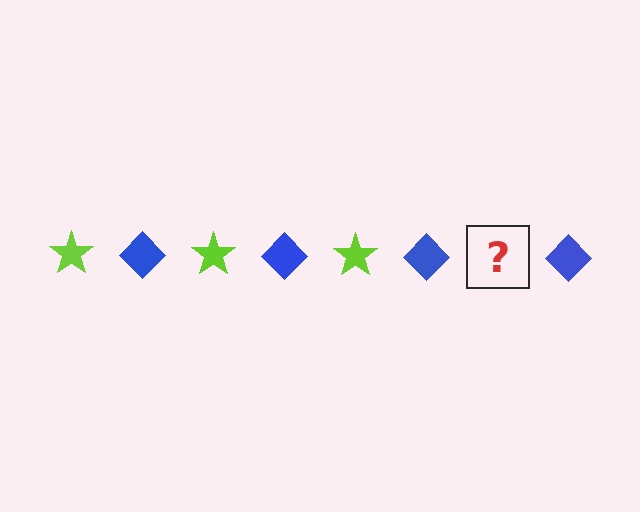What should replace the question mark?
The question mark should be replaced with a lime star.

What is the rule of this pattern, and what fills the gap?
The rule is that the pattern alternates between lime star and blue diamond. The gap should be filled with a lime star.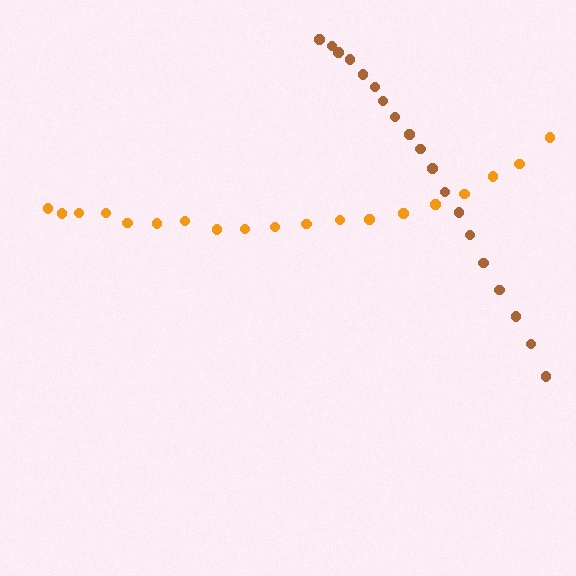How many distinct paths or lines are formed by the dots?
There are 2 distinct paths.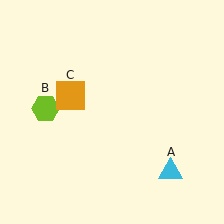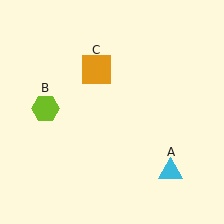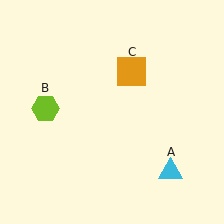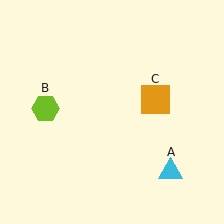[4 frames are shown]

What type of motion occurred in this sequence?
The orange square (object C) rotated clockwise around the center of the scene.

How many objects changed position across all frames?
1 object changed position: orange square (object C).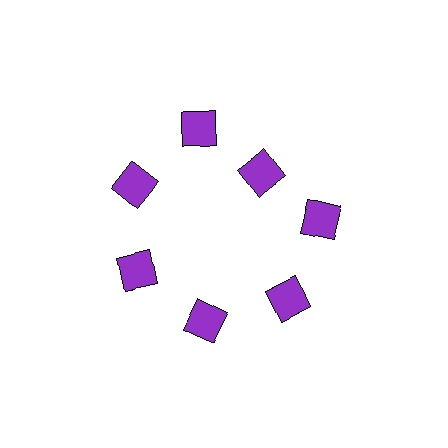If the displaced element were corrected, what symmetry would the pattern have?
It would have 7-fold rotational symmetry — the pattern would map onto itself every 51 degrees.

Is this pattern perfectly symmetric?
No. The 7 purple diamonds are arranged in a ring, but one element near the 1 o'clock position is pulled inward toward the center, breaking the 7-fold rotational symmetry.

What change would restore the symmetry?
The symmetry would be restored by moving it outward, back onto the ring so that all 7 diamonds sit at equal angles and equal distance from the center.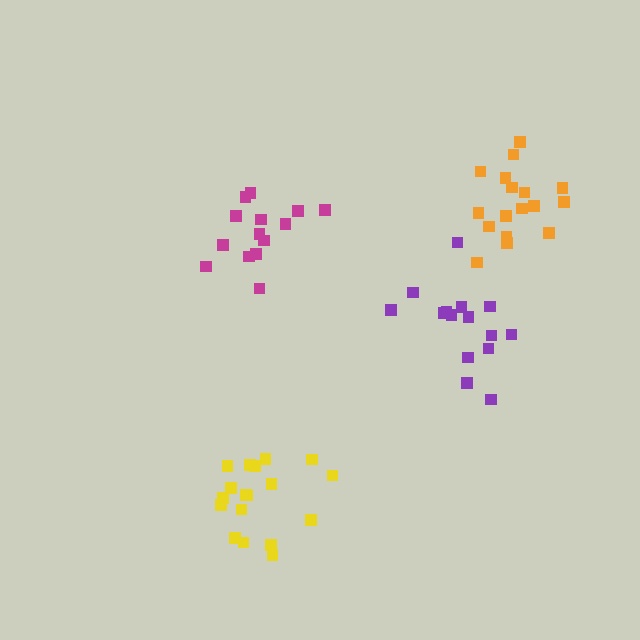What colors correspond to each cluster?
The clusters are colored: orange, magenta, yellow, purple.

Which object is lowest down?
The yellow cluster is bottommost.